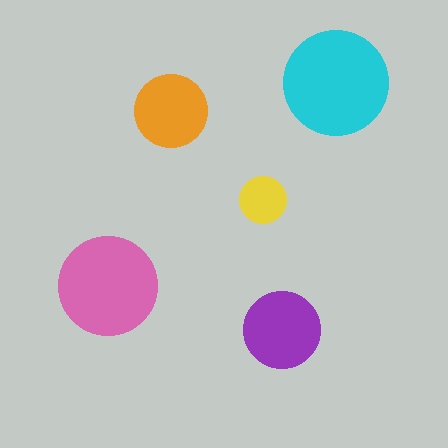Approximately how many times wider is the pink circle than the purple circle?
About 1.5 times wider.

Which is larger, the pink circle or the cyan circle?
The cyan one.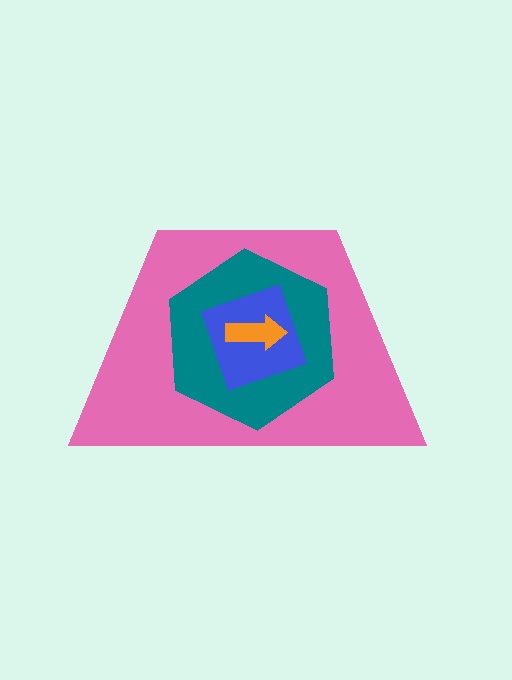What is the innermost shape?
The orange arrow.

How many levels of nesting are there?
4.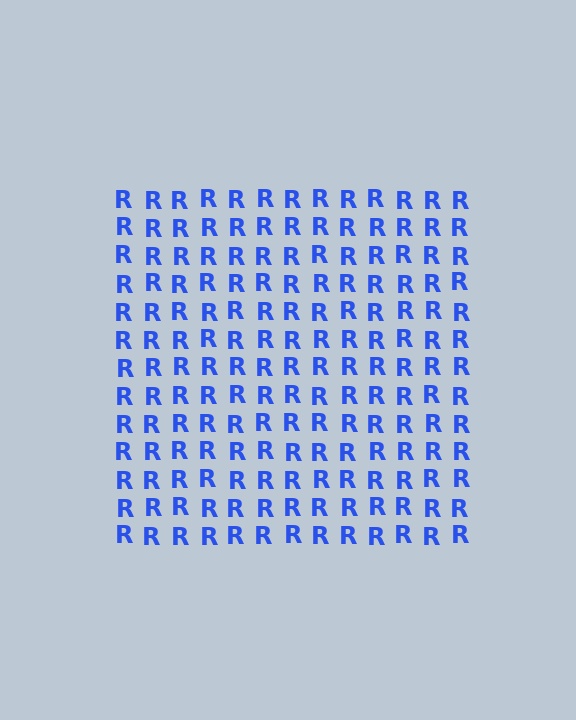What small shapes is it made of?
It is made of small letter R's.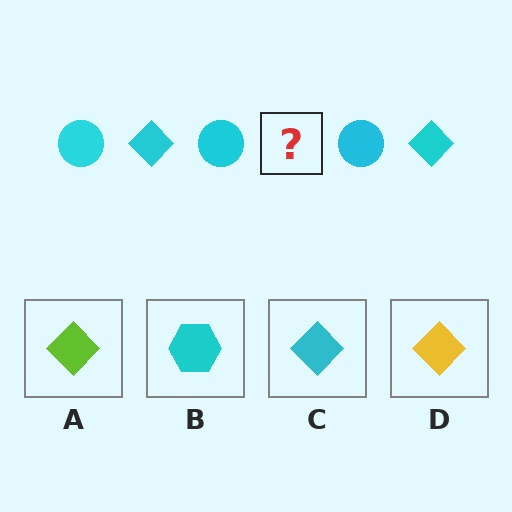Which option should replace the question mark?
Option C.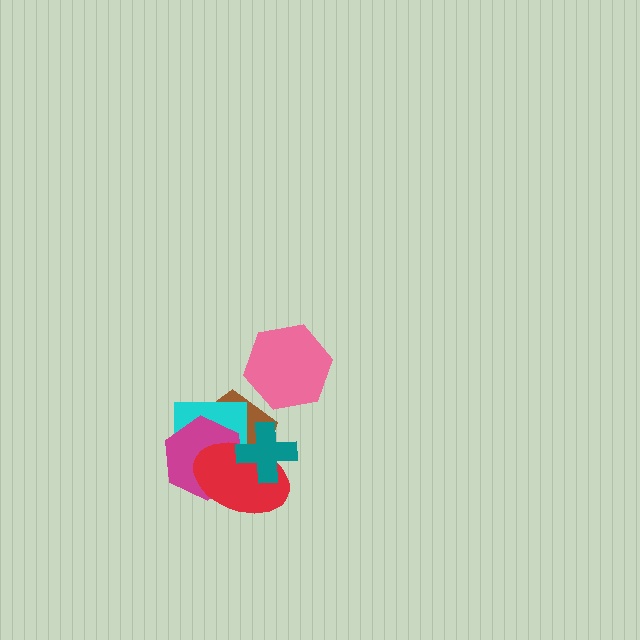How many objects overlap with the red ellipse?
4 objects overlap with the red ellipse.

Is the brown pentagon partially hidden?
Yes, it is partially covered by another shape.